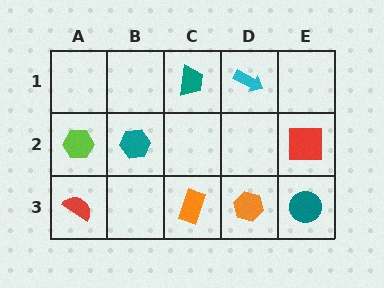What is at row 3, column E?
A teal circle.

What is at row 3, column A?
A red semicircle.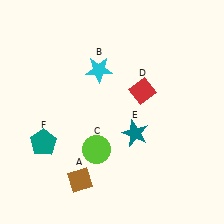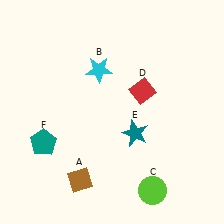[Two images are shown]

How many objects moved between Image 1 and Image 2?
1 object moved between the two images.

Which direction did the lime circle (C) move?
The lime circle (C) moved right.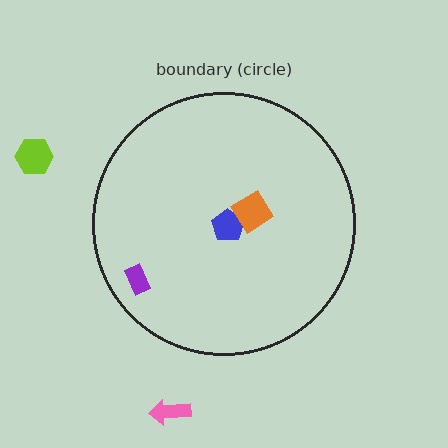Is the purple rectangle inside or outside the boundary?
Inside.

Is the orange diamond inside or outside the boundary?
Inside.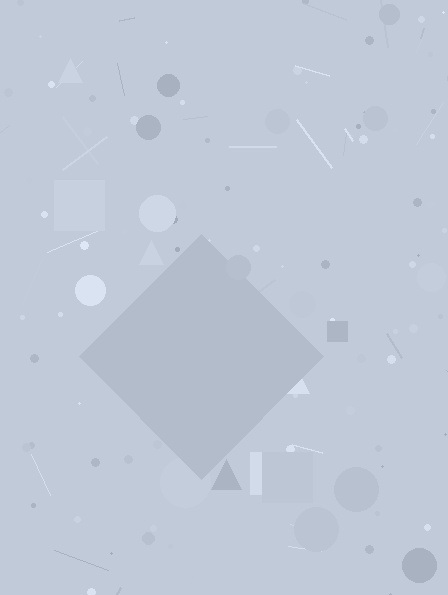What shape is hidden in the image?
A diamond is hidden in the image.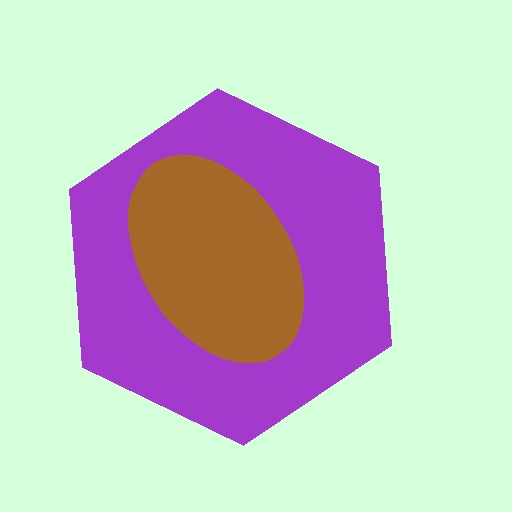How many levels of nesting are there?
2.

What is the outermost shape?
The purple hexagon.